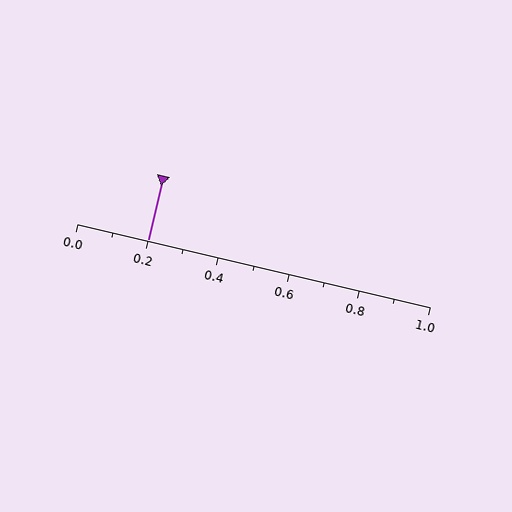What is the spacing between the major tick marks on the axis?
The major ticks are spaced 0.2 apart.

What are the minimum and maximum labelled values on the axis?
The axis runs from 0.0 to 1.0.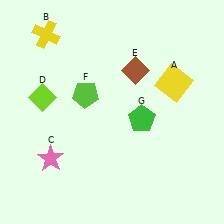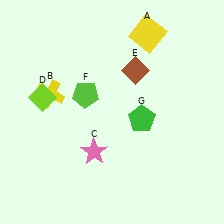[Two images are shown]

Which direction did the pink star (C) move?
The pink star (C) moved right.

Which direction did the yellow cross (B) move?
The yellow cross (B) moved down.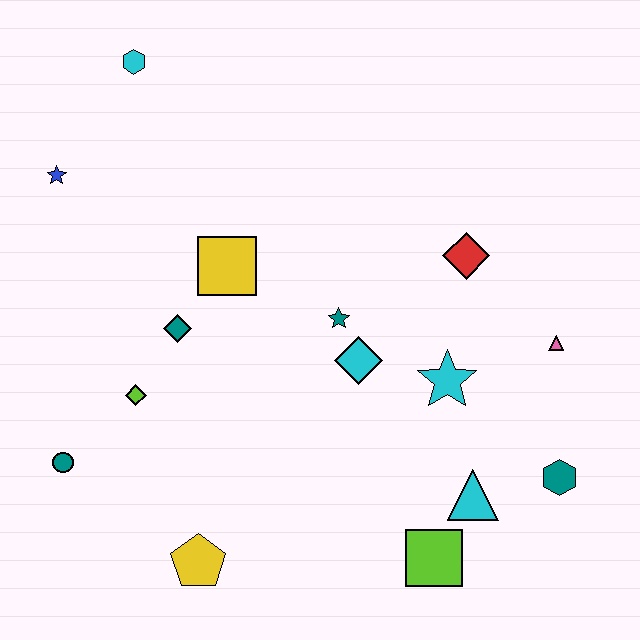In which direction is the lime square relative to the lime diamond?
The lime square is to the right of the lime diamond.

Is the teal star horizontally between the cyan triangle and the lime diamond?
Yes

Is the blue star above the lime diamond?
Yes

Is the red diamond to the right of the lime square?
Yes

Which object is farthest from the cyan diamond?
The cyan hexagon is farthest from the cyan diamond.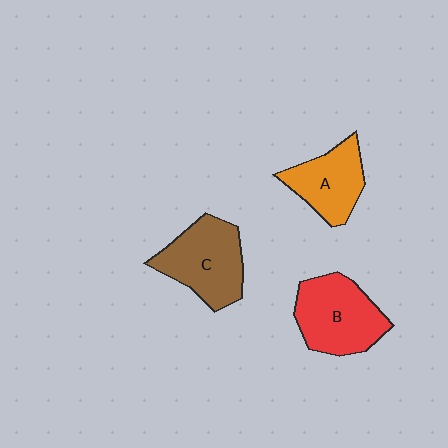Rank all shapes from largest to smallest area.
From largest to smallest: B (red), C (brown), A (orange).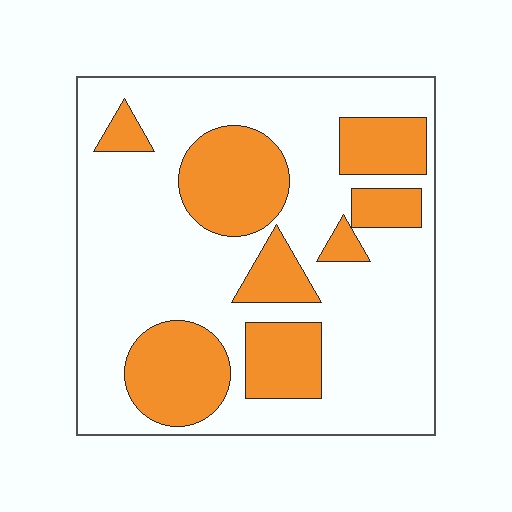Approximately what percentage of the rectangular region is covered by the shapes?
Approximately 30%.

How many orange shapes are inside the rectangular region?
8.